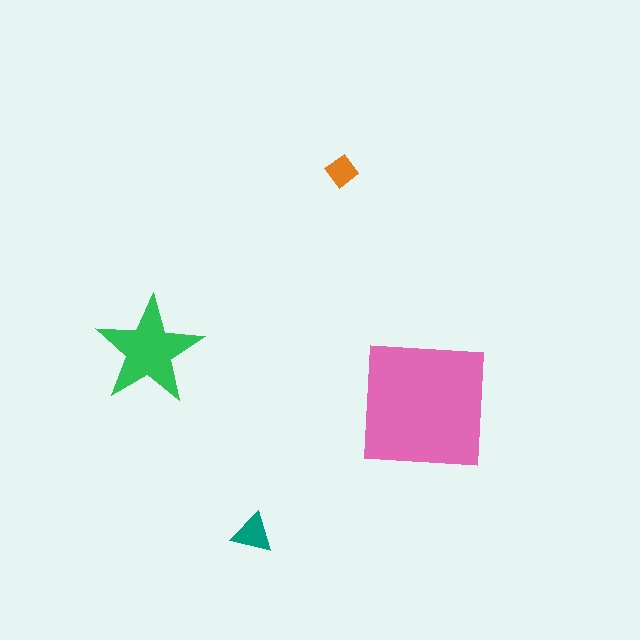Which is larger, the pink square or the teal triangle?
The pink square.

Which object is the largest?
The pink square.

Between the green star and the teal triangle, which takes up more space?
The green star.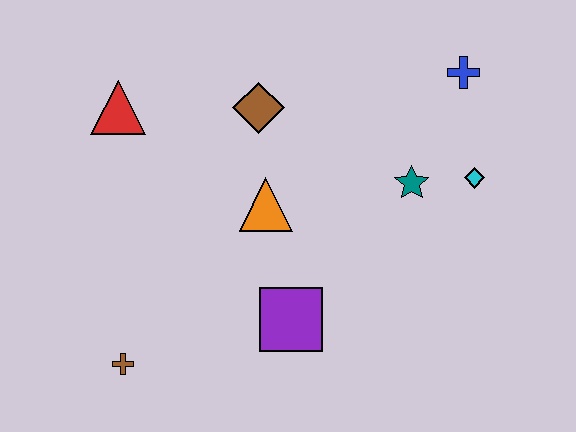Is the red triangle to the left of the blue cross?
Yes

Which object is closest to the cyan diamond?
The teal star is closest to the cyan diamond.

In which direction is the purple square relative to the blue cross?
The purple square is below the blue cross.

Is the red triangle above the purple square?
Yes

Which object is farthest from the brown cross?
The blue cross is farthest from the brown cross.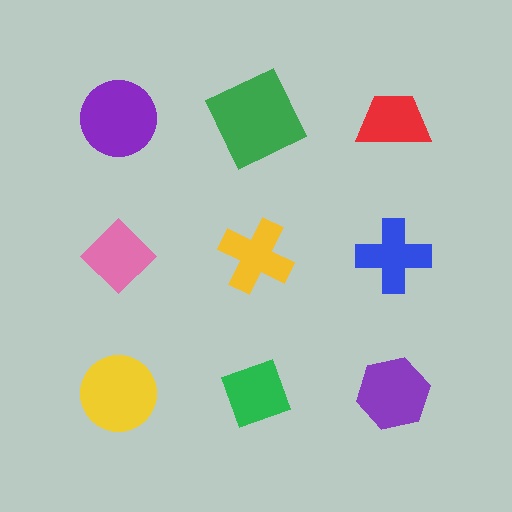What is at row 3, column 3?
A purple hexagon.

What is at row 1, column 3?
A red trapezoid.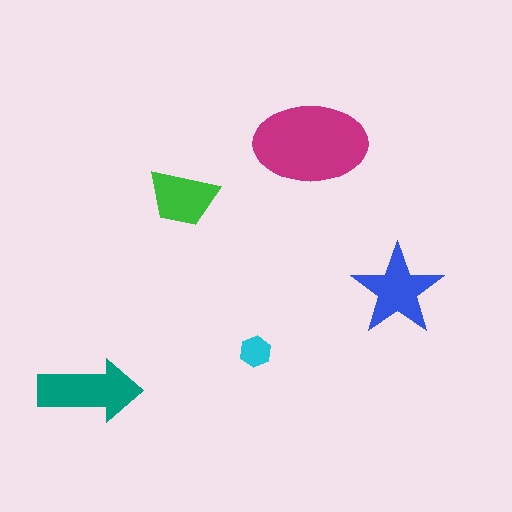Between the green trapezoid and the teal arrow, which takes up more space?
The teal arrow.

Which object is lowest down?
The teal arrow is bottommost.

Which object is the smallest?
The cyan hexagon.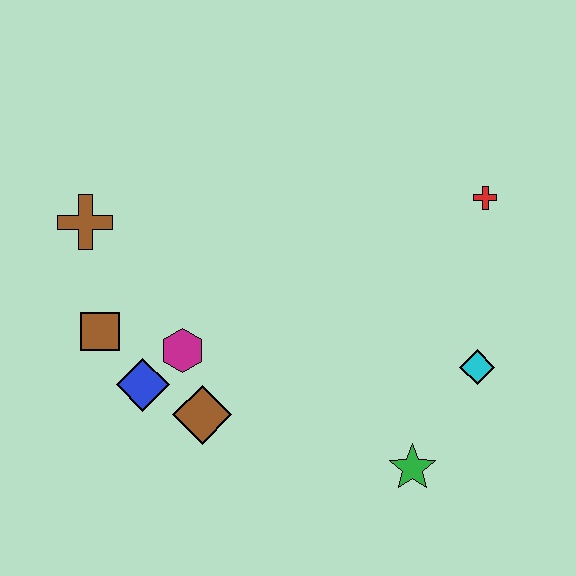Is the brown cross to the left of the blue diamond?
Yes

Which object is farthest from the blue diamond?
The red cross is farthest from the blue diamond.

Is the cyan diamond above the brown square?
No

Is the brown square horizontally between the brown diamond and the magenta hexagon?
No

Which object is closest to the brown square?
The blue diamond is closest to the brown square.